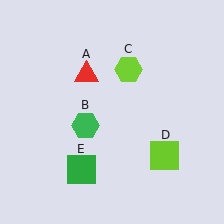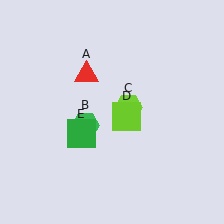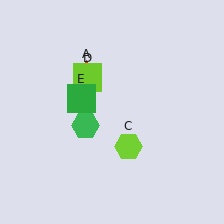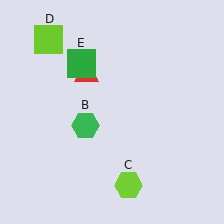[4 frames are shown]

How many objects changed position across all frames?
3 objects changed position: lime hexagon (object C), lime square (object D), green square (object E).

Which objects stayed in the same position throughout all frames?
Red triangle (object A) and green hexagon (object B) remained stationary.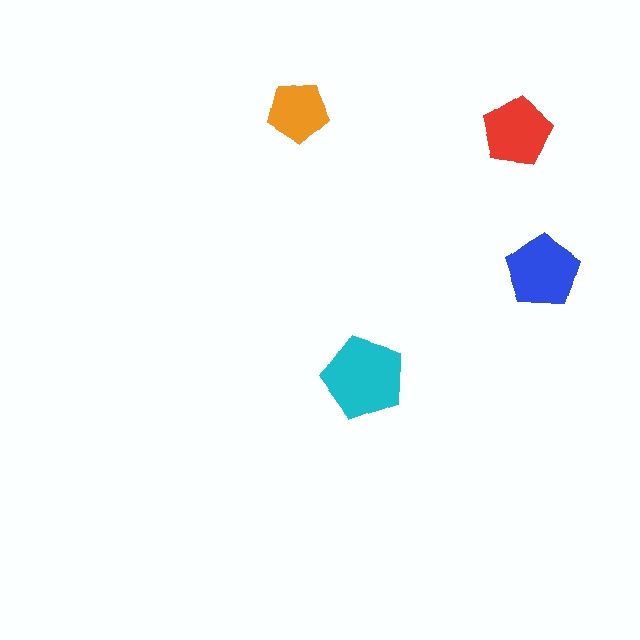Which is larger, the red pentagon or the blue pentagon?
The blue one.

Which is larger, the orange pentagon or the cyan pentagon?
The cyan one.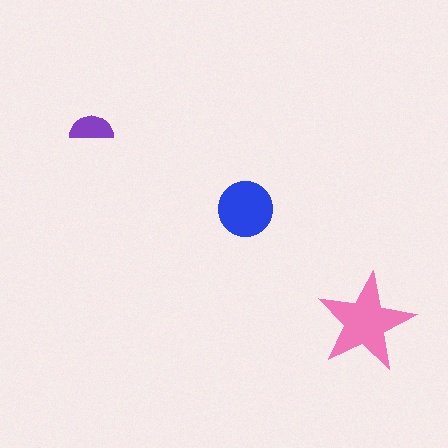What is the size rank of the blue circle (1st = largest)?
2nd.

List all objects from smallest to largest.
The purple semicircle, the blue circle, the pink star.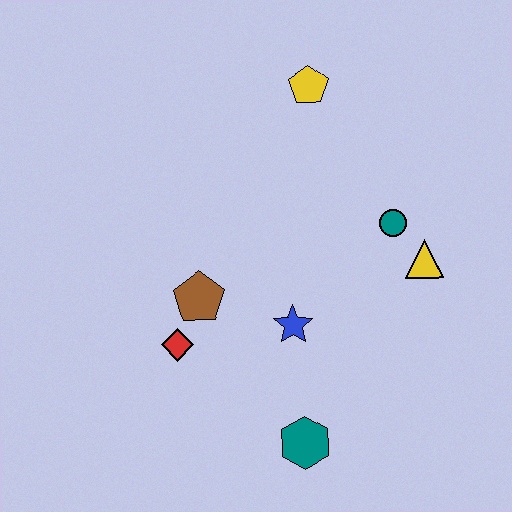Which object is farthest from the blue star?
The yellow pentagon is farthest from the blue star.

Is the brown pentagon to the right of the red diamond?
Yes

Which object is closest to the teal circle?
The yellow triangle is closest to the teal circle.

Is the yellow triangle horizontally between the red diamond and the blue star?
No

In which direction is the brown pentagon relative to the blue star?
The brown pentagon is to the left of the blue star.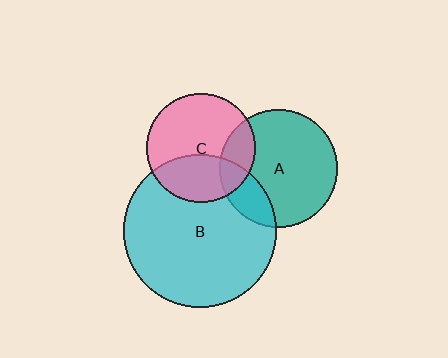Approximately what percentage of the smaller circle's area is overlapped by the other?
Approximately 20%.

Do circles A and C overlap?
Yes.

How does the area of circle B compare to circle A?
Approximately 1.7 times.